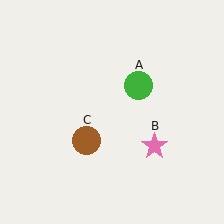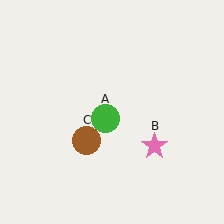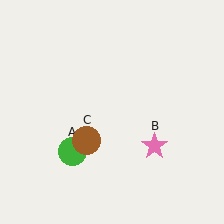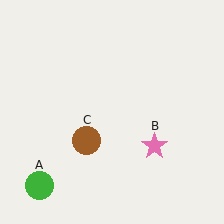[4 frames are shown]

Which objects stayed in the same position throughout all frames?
Pink star (object B) and brown circle (object C) remained stationary.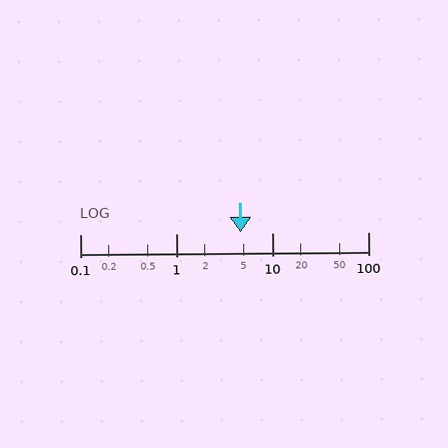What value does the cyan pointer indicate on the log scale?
The pointer indicates approximately 4.7.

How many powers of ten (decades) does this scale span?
The scale spans 3 decades, from 0.1 to 100.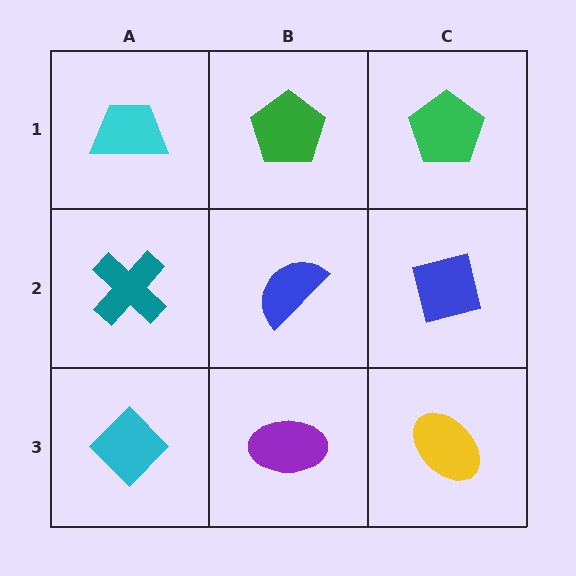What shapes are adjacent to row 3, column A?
A teal cross (row 2, column A), a purple ellipse (row 3, column B).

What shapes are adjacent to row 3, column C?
A blue square (row 2, column C), a purple ellipse (row 3, column B).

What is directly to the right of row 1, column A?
A green pentagon.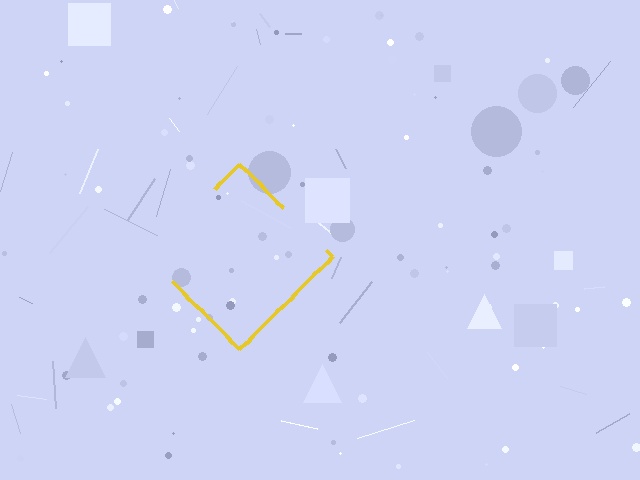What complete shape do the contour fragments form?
The contour fragments form a diamond.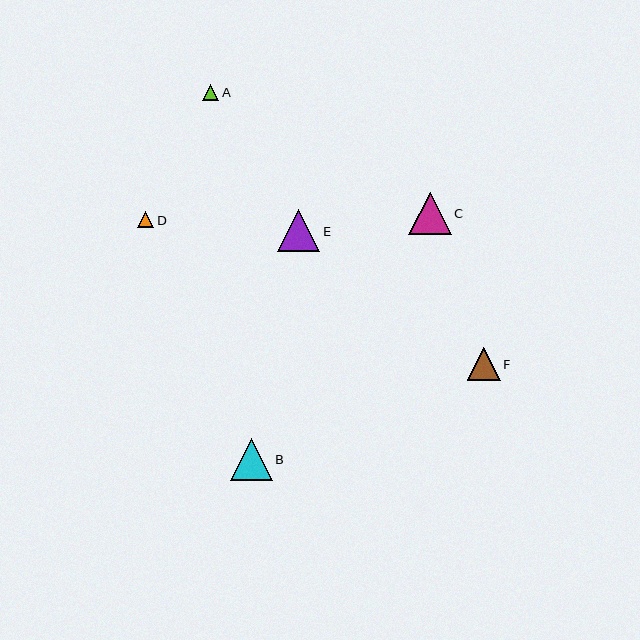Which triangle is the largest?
Triangle C is the largest with a size of approximately 43 pixels.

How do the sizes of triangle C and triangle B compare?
Triangle C and triangle B are approximately the same size.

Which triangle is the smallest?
Triangle A is the smallest with a size of approximately 16 pixels.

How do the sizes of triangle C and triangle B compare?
Triangle C and triangle B are approximately the same size.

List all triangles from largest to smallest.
From largest to smallest: C, E, B, F, D, A.